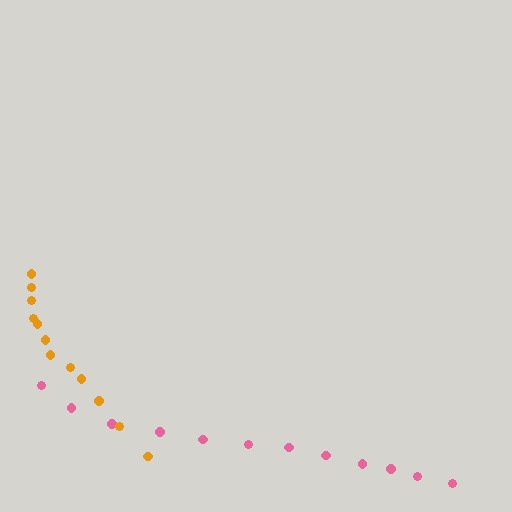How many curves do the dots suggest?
There are 2 distinct paths.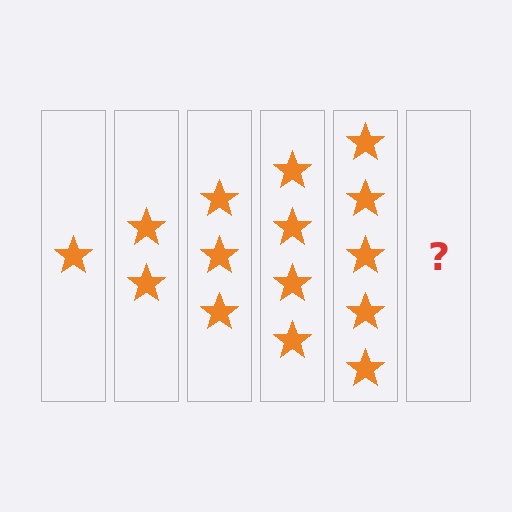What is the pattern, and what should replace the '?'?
The pattern is that each step adds one more star. The '?' should be 6 stars.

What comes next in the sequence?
The next element should be 6 stars.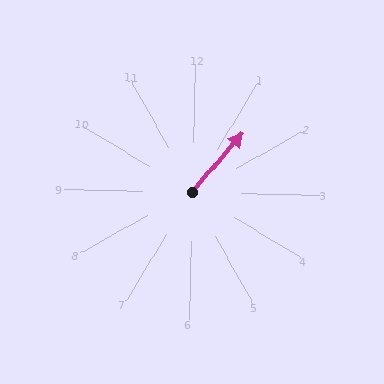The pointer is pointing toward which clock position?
Roughly 1 o'clock.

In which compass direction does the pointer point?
Northeast.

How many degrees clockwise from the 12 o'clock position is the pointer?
Approximately 39 degrees.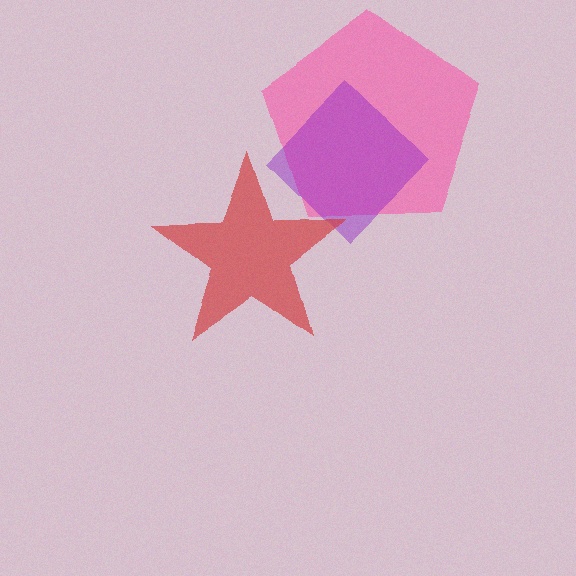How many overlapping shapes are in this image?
There are 3 overlapping shapes in the image.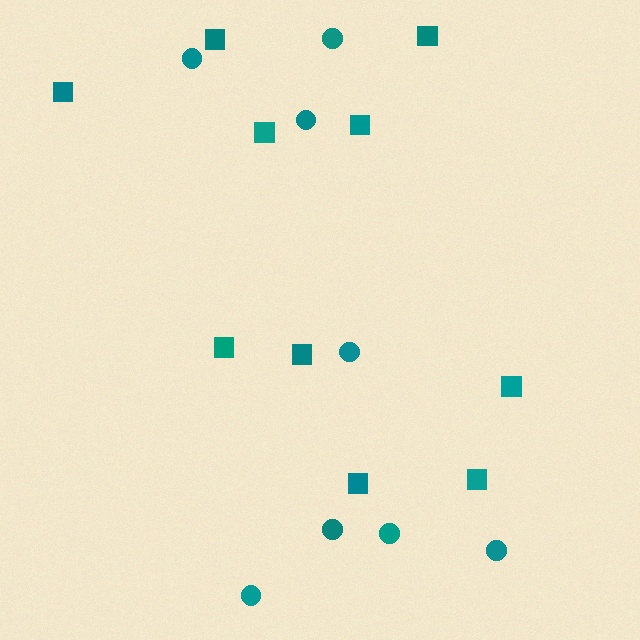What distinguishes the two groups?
There are 2 groups: one group of squares (10) and one group of circles (8).